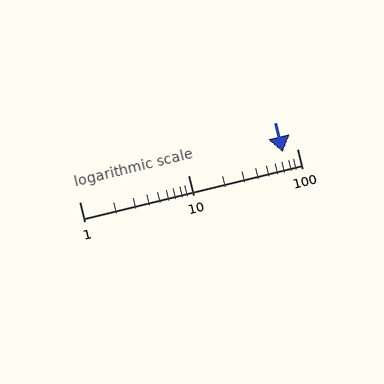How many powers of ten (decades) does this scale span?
The scale spans 2 decades, from 1 to 100.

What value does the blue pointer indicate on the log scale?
The pointer indicates approximately 74.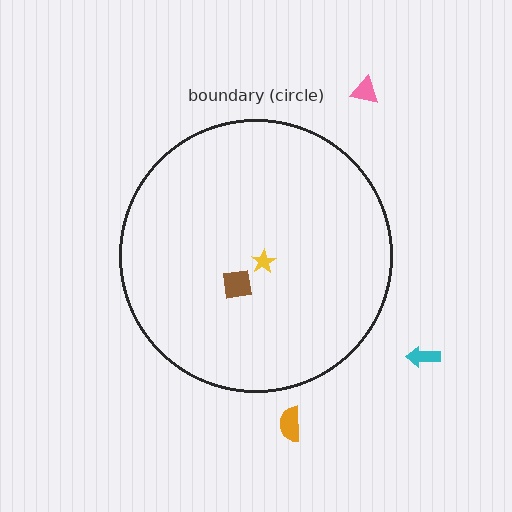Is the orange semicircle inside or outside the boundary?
Outside.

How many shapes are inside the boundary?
2 inside, 3 outside.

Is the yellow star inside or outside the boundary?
Inside.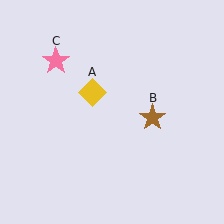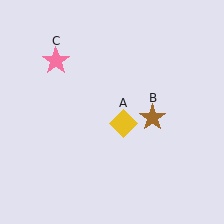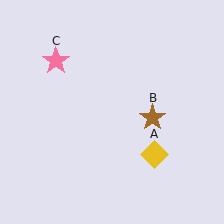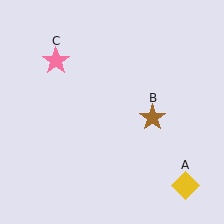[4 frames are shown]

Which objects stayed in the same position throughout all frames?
Brown star (object B) and pink star (object C) remained stationary.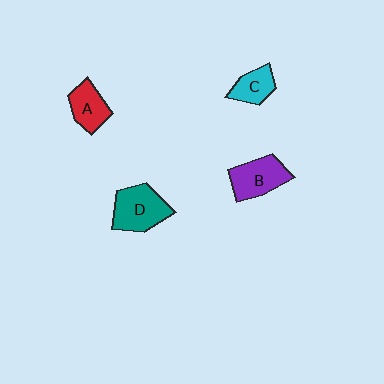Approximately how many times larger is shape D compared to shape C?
Approximately 1.7 times.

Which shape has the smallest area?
Shape C (cyan).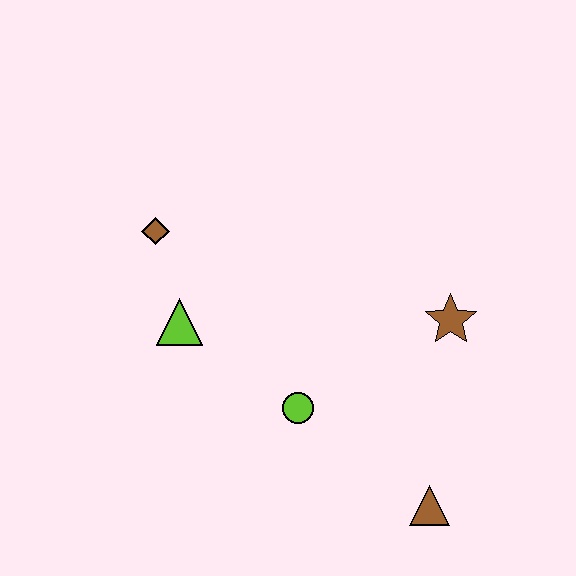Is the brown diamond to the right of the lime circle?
No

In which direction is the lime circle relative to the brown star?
The lime circle is to the left of the brown star.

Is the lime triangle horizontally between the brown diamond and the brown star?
Yes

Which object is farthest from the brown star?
The brown diamond is farthest from the brown star.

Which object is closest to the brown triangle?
The lime circle is closest to the brown triangle.